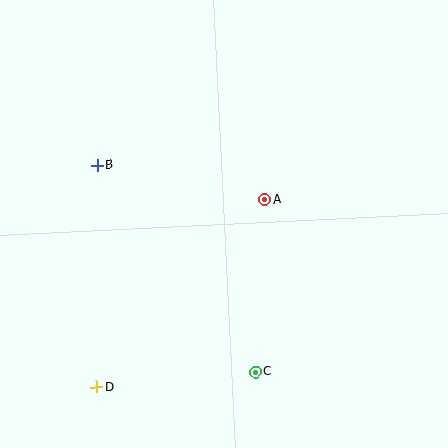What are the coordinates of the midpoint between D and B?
The midpoint between D and B is at (97, 276).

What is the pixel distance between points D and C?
The distance between D and C is 160 pixels.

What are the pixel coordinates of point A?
Point A is at (265, 200).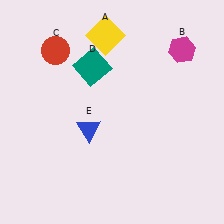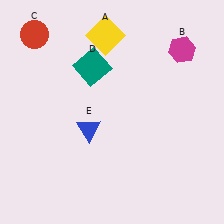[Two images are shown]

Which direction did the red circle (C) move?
The red circle (C) moved left.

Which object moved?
The red circle (C) moved left.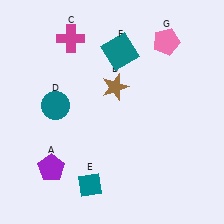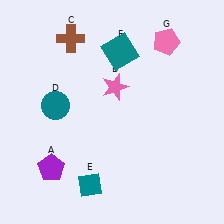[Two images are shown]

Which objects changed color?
B changed from brown to pink. C changed from magenta to brown.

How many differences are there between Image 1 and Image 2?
There are 2 differences between the two images.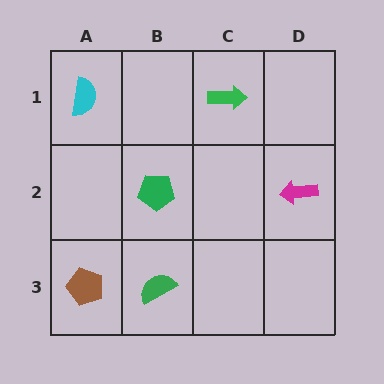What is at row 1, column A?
A cyan semicircle.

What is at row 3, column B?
A green semicircle.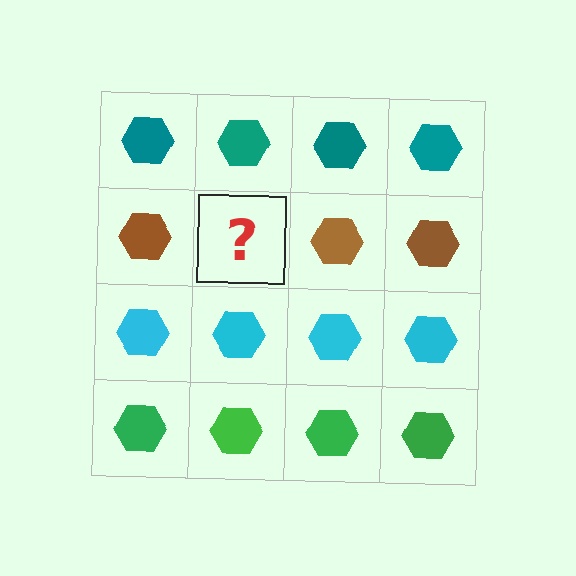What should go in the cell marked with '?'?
The missing cell should contain a brown hexagon.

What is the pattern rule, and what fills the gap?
The rule is that each row has a consistent color. The gap should be filled with a brown hexagon.